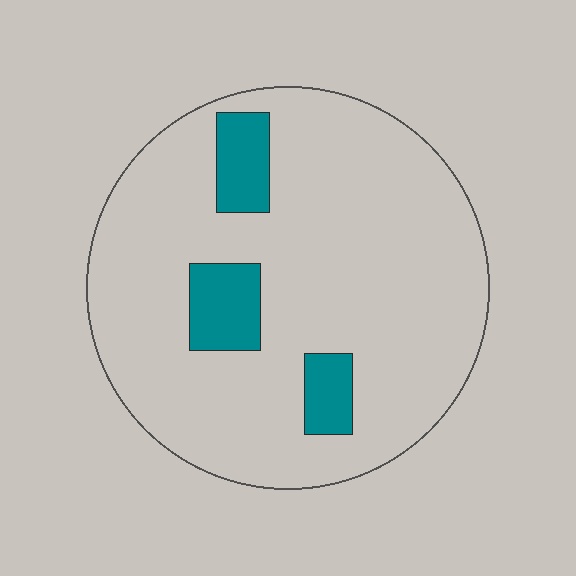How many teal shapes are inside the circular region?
3.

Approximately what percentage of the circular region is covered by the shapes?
Approximately 10%.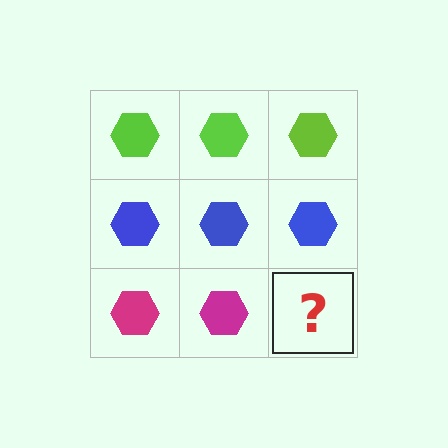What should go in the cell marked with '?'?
The missing cell should contain a magenta hexagon.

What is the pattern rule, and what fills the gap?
The rule is that each row has a consistent color. The gap should be filled with a magenta hexagon.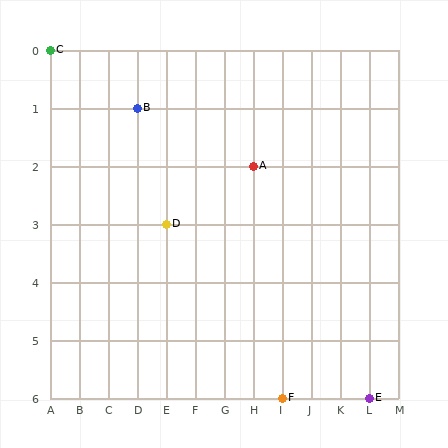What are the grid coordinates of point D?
Point D is at grid coordinates (E, 3).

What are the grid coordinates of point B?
Point B is at grid coordinates (D, 1).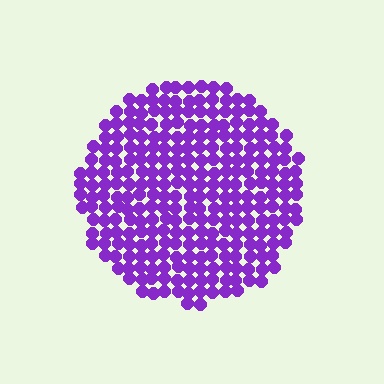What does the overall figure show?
The overall figure shows a circle.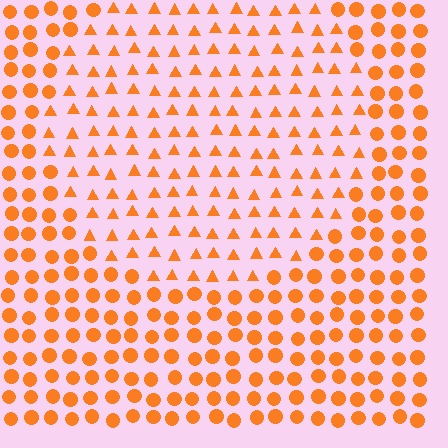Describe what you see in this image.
The image is filled with small orange elements arranged in a uniform grid. A circle-shaped region contains triangles, while the surrounding area contains circles. The boundary is defined purely by the change in element shape.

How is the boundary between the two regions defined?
The boundary is defined by a change in element shape: triangles inside vs. circles outside. All elements share the same color and spacing.